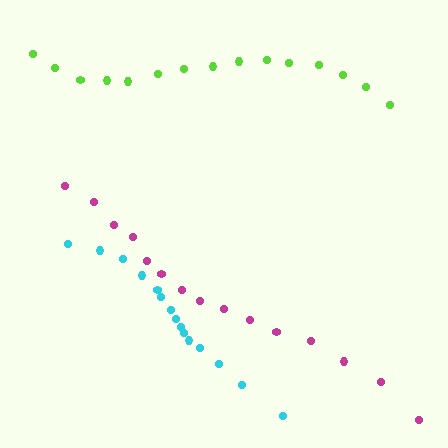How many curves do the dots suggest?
There are 3 distinct paths.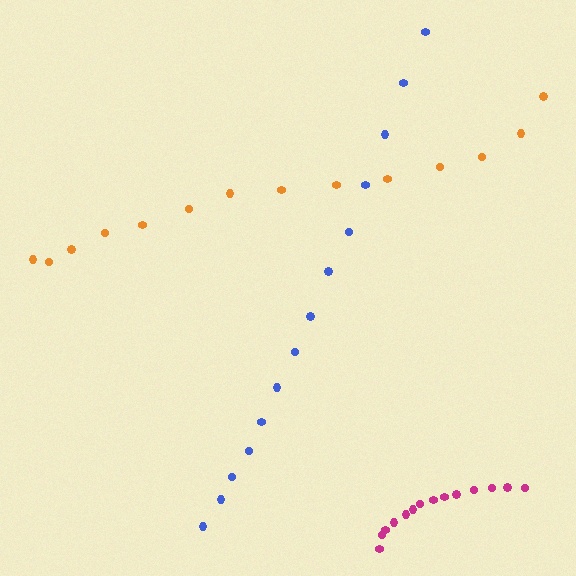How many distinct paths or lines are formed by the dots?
There are 3 distinct paths.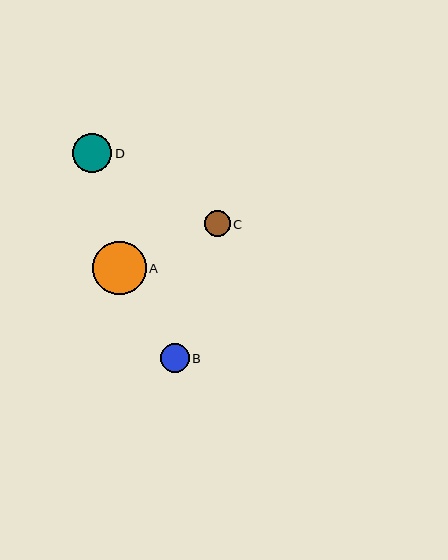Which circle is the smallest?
Circle C is the smallest with a size of approximately 26 pixels.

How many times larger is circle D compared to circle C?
Circle D is approximately 1.5 times the size of circle C.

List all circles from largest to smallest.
From largest to smallest: A, D, B, C.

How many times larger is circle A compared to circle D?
Circle A is approximately 1.4 times the size of circle D.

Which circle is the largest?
Circle A is the largest with a size of approximately 53 pixels.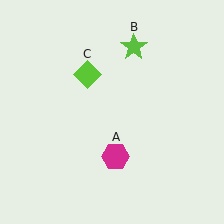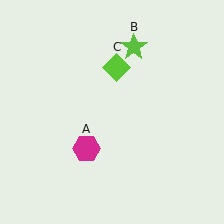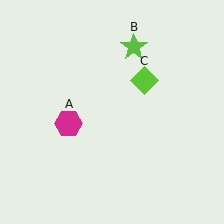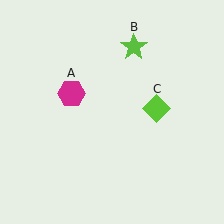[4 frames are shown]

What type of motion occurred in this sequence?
The magenta hexagon (object A), lime diamond (object C) rotated clockwise around the center of the scene.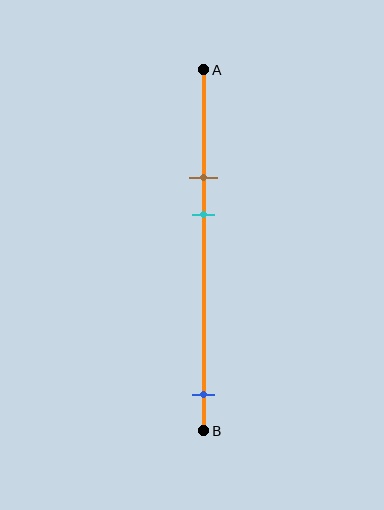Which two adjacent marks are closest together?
The brown and cyan marks are the closest adjacent pair.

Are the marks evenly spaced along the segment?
No, the marks are not evenly spaced.